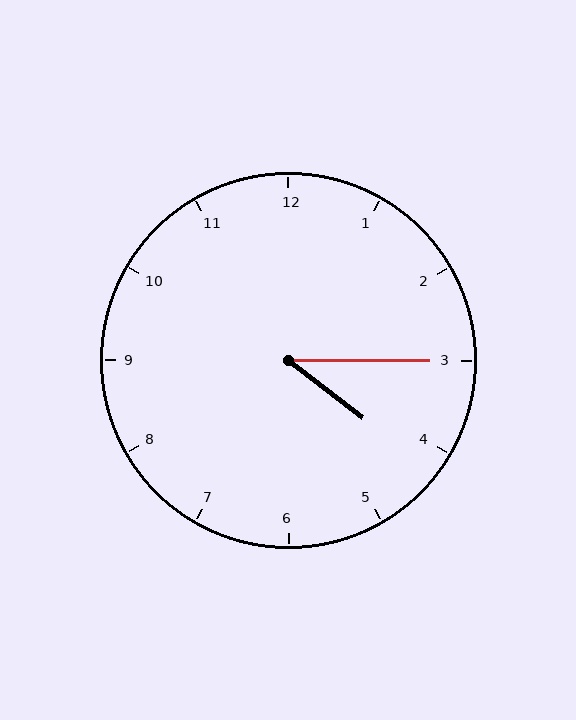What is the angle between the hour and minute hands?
Approximately 38 degrees.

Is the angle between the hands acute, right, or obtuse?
It is acute.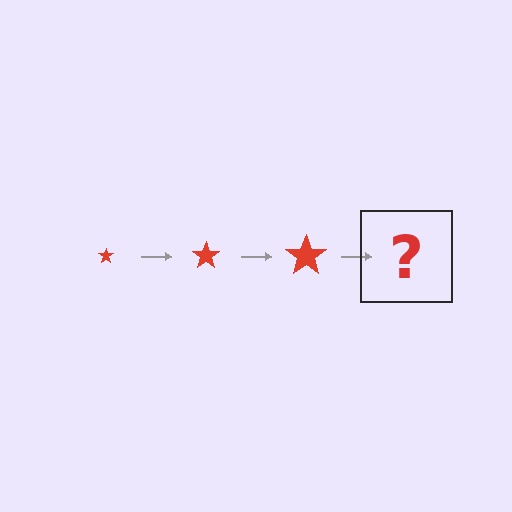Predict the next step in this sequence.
The next step is a red star, larger than the previous one.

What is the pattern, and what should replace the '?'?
The pattern is that the star gets progressively larger each step. The '?' should be a red star, larger than the previous one.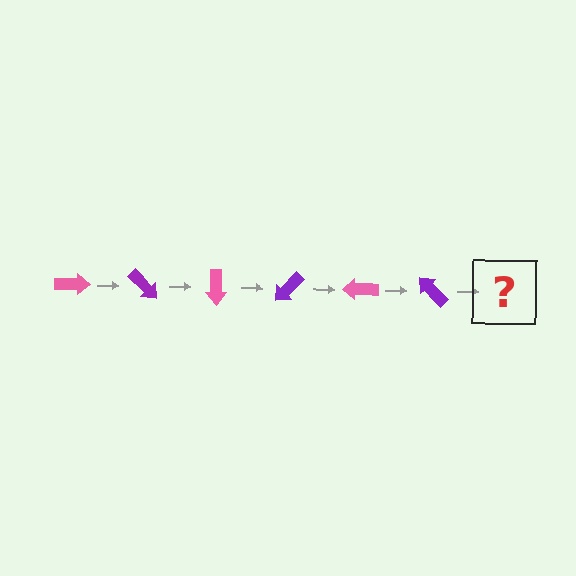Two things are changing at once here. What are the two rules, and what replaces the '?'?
The two rules are that it rotates 45 degrees each step and the color cycles through pink and purple. The '?' should be a pink arrow, rotated 270 degrees from the start.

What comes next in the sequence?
The next element should be a pink arrow, rotated 270 degrees from the start.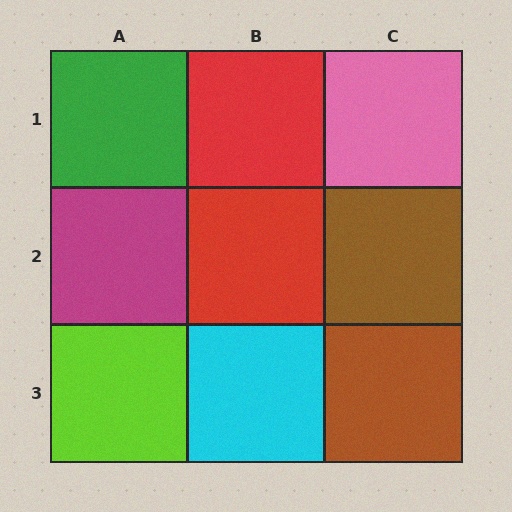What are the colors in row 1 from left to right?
Green, red, pink.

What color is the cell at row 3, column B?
Cyan.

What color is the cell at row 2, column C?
Brown.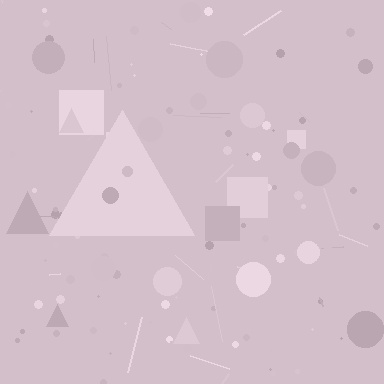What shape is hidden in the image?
A triangle is hidden in the image.